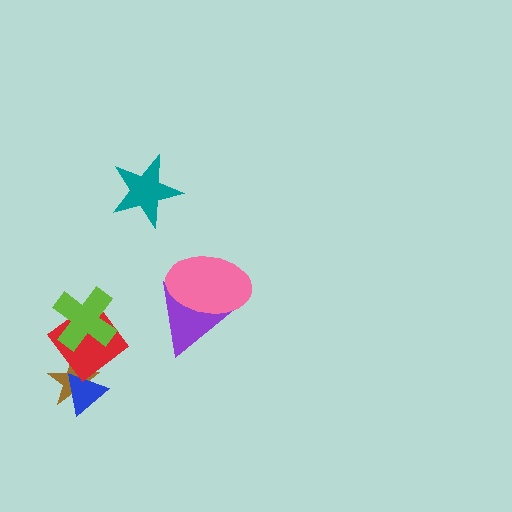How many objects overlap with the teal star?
0 objects overlap with the teal star.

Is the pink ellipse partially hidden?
No, no other shape covers it.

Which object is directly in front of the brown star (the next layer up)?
The blue triangle is directly in front of the brown star.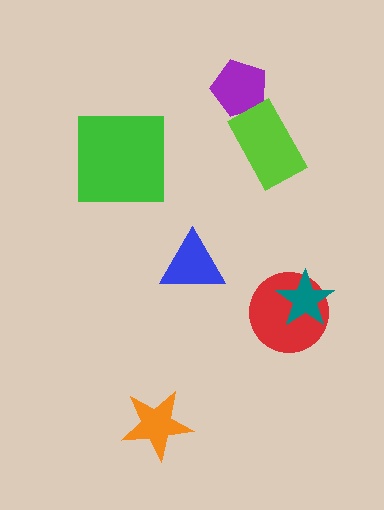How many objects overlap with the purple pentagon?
0 objects overlap with the purple pentagon.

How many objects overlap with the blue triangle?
0 objects overlap with the blue triangle.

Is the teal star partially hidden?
No, no other shape covers it.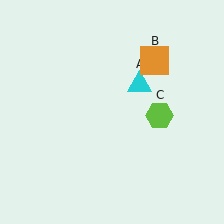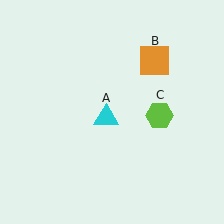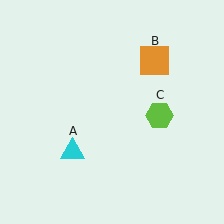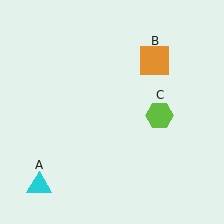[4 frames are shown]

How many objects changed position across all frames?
1 object changed position: cyan triangle (object A).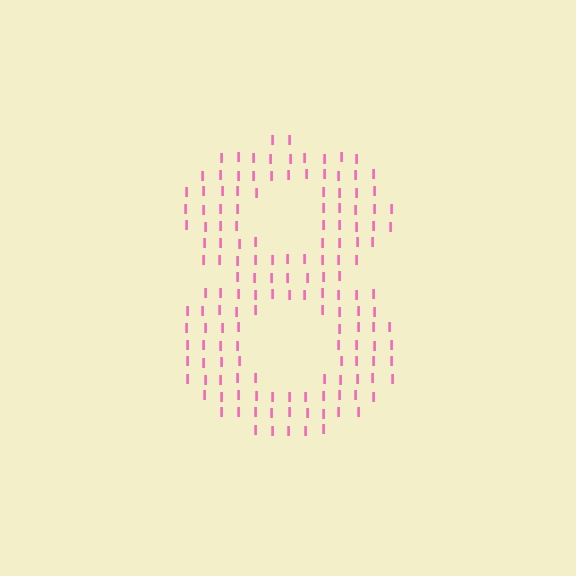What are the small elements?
The small elements are letter I's.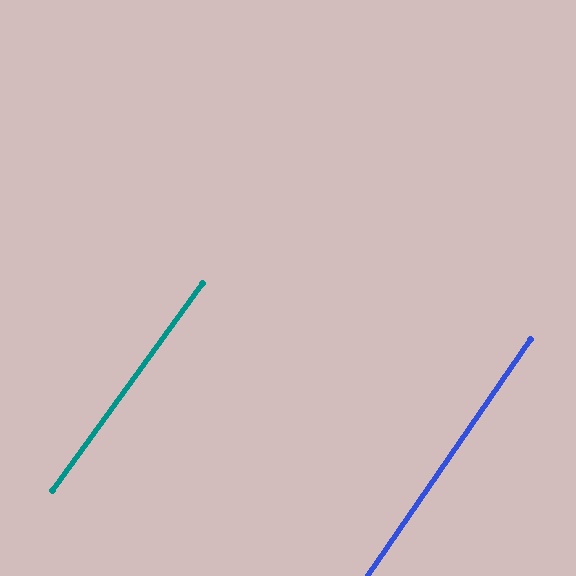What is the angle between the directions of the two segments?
Approximately 1 degree.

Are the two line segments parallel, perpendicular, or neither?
Parallel — their directions differ by only 1.5°.